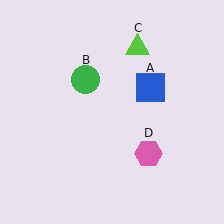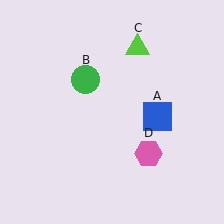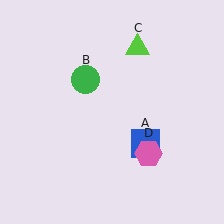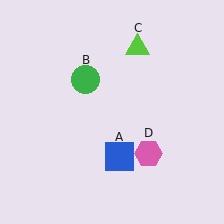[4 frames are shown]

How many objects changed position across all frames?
1 object changed position: blue square (object A).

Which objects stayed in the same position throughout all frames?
Green circle (object B) and lime triangle (object C) and pink hexagon (object D) remained stationary.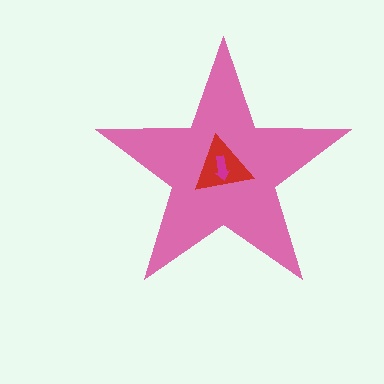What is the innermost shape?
The magenta arrow.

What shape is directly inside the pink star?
The red triangle.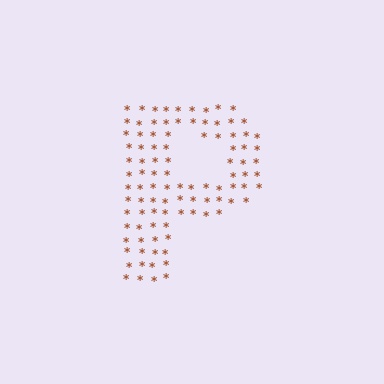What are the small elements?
The small elements are asterisks.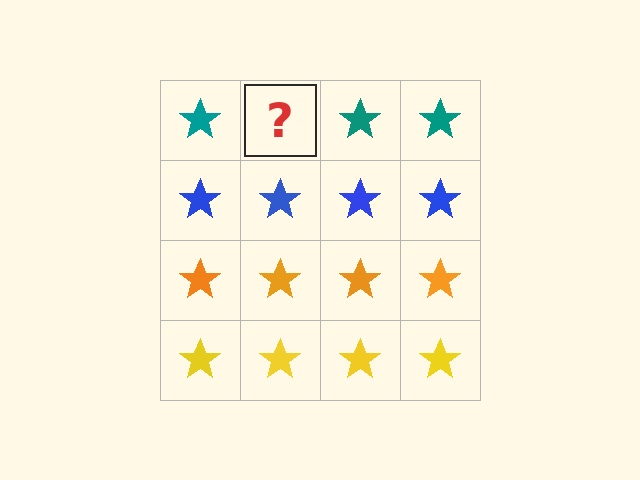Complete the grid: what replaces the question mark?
The question mark should be replaced with a teal star.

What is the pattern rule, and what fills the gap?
The rule is that each row has a consistent color. The gap should be filled with a teal star.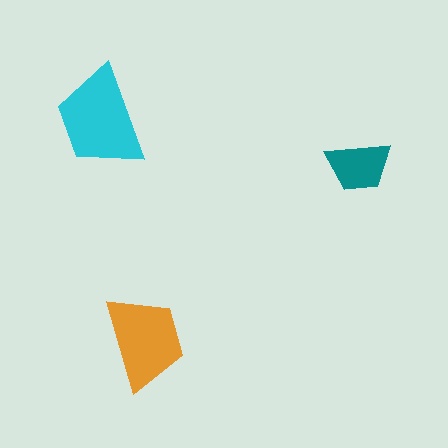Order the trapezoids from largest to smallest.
the cyan one, the orange one, the teal one.